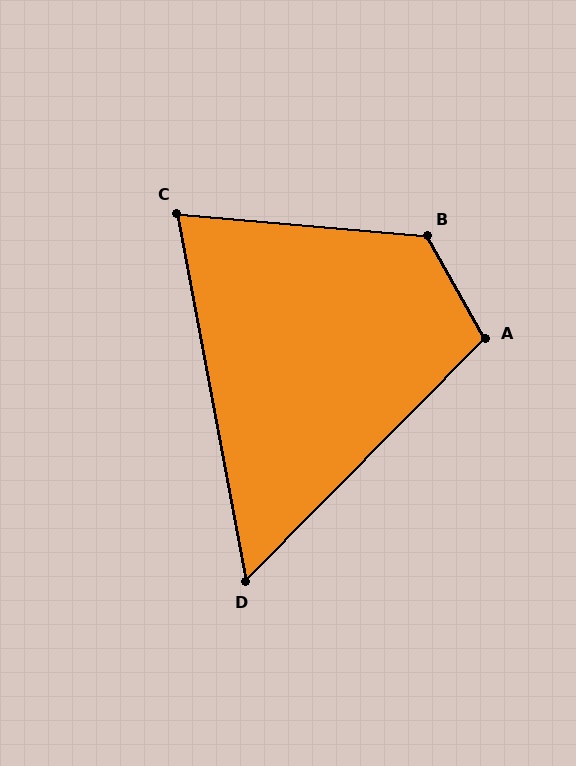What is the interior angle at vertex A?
Approximately 106 degrees (obtuse).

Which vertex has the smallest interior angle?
D, at approximately 55 degrees.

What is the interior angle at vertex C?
Approximately 74 degrees (acute).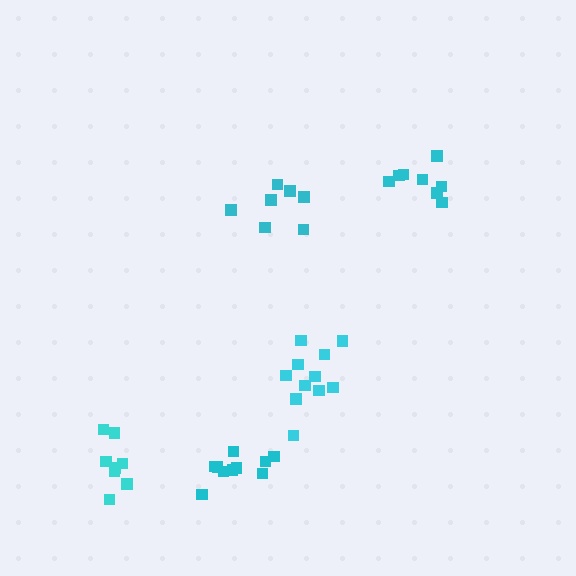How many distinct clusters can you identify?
There are 5 distinct clusters.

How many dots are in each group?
Group 1: 10 dots, Group 2: 8 dots, Group 3: 7 dots, Group 4: 11 dots, Group 5: 8 dots (44 total).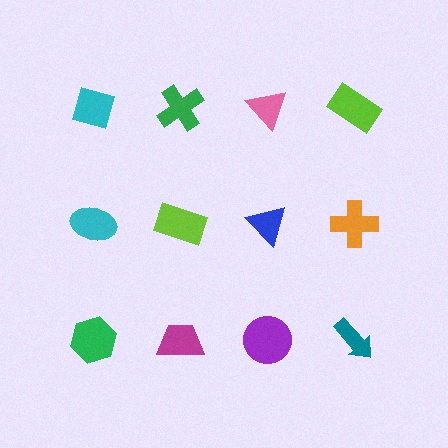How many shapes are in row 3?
4 shapes.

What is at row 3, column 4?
A teal arrow.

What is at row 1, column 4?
A lime rectangle.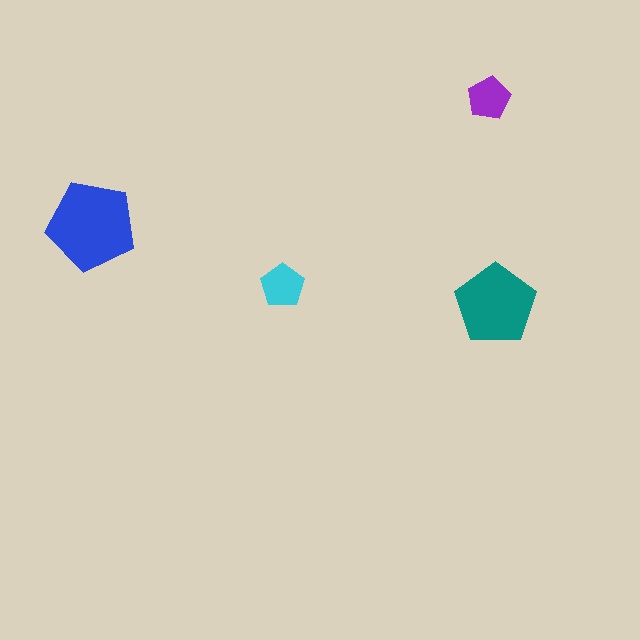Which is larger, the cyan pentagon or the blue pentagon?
The blue one.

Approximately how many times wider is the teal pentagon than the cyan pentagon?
About 2 times wider.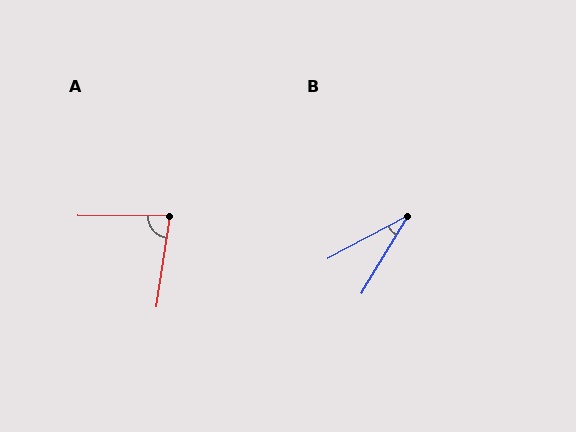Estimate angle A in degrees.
Approximately 82 degrees.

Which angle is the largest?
A, at approximately 82 degrees.